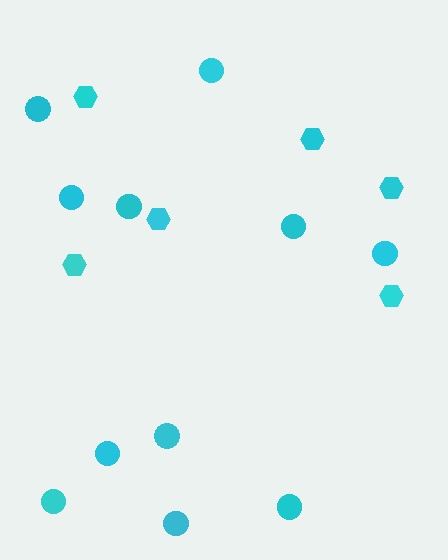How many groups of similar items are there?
There are 2 groups: one group of circles (11) and one group of hexagons (6).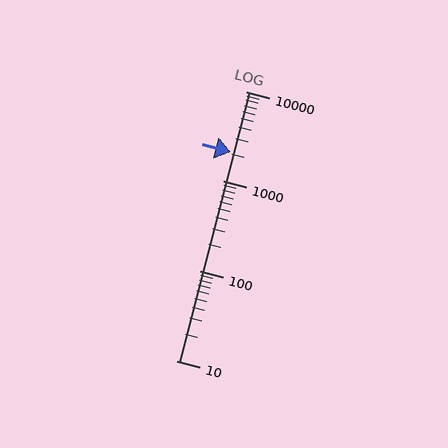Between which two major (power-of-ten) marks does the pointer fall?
The pointer is between 1000 and 10000.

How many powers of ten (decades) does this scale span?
The scale spans 3 decades, from 10 to 10000.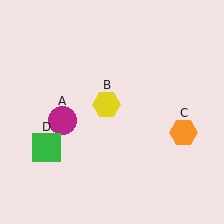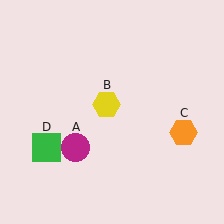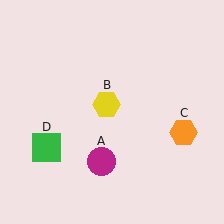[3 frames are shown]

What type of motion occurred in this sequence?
The magenta circle (object A) rotated counterclockwise around the center of the scene.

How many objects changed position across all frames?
1 object changed position: magenta circle (object A).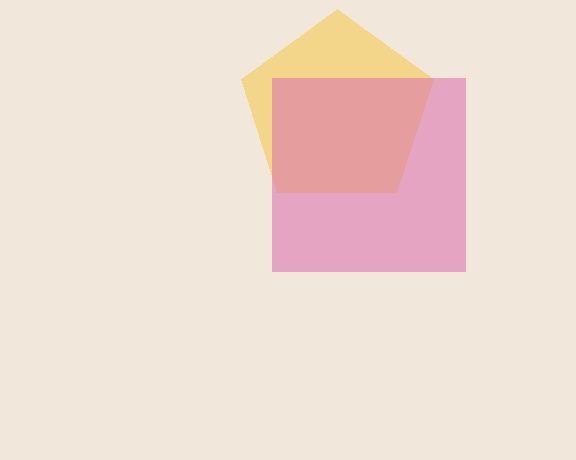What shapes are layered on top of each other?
The layered shapes are: a yellow pentagon, a pink square.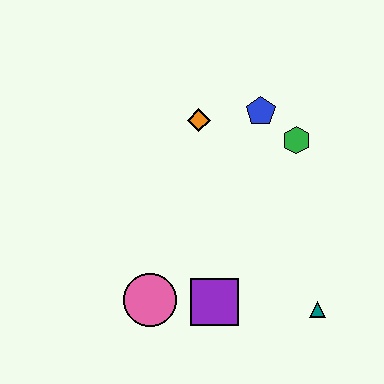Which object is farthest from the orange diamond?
The teal triangle is farthest from the orange diamond.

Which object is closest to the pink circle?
The purple square is closest to the pink circle.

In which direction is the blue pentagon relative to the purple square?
The blue pentagon is above the purple square.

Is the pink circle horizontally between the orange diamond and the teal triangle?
No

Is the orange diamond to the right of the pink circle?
Yes